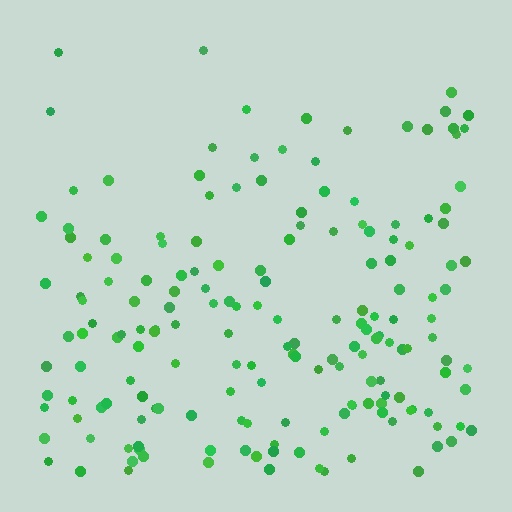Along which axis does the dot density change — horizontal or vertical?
Vertical.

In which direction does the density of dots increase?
From top to bottom, with the bottom side densest.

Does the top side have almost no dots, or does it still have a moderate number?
Still a moderate number, just noticeably fewer than the bottom.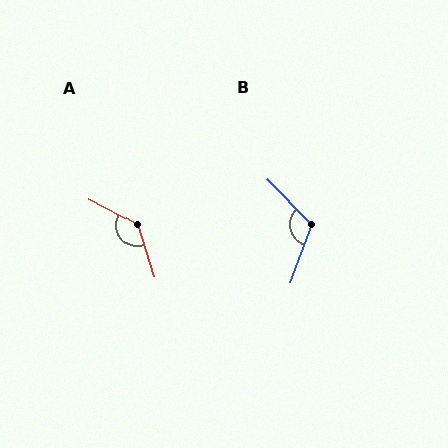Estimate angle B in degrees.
Approximately 115 degrees.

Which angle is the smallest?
B, at approximately 115 degrees.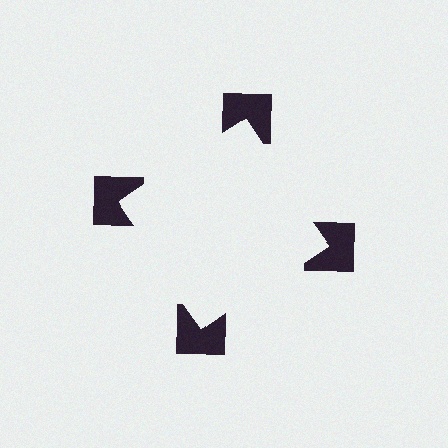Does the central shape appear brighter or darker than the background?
It typically appears slightly brighter than the background, even though no actual brightness change is drawn.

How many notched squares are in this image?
There are 4 — one at each vertex of the illusory square.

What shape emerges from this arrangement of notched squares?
An illusory square — its edges are inferred from the aligned wedge cuts in the notched squares, not physically drawn.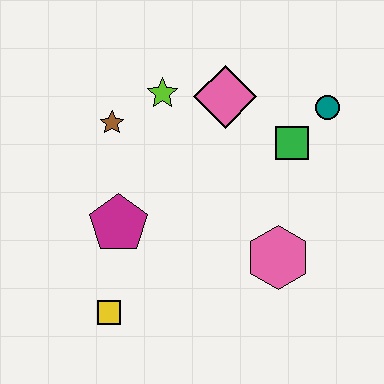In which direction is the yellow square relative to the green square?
The yellow square is to the left of the green square.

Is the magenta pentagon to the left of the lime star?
Yes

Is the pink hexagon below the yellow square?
No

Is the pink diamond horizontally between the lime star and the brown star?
No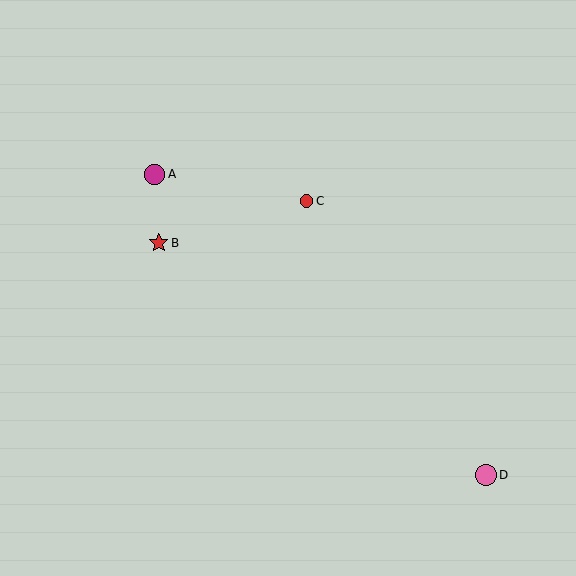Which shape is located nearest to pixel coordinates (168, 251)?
The red star (labeled B) at (159, 243) is nearest to that location.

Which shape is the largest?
The pink circle (labeled D) is the largest.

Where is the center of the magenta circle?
The center of the magenta circle is at (155, 174).